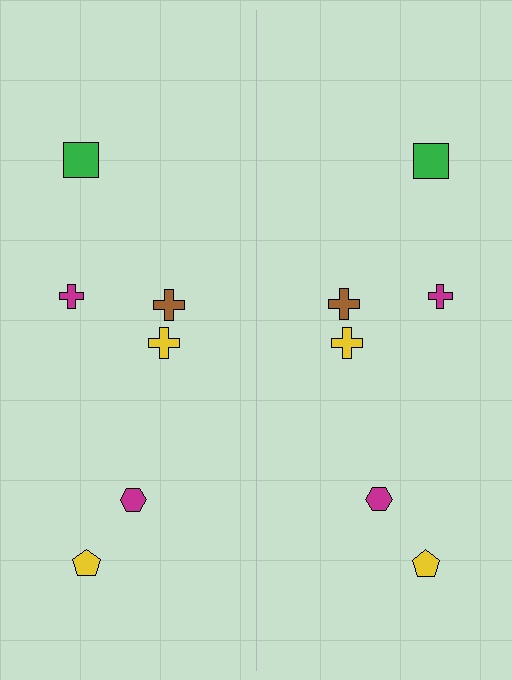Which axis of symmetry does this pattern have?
The pattern has a vertical axis of symmetry running through the center of the image.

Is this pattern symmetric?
Yes, this pattern has bilateral (reflection) symmetry.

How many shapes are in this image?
There are 12 shapes in this image.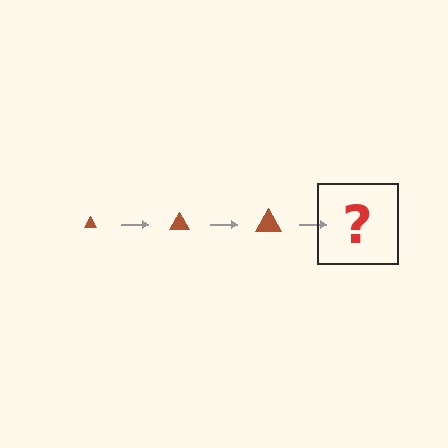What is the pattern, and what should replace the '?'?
The pattern is that the triangle gets progressively larger each step. The '?' should be a brown triangle, larger than the previous one.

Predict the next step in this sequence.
The next step is a brown triangle, larger than the previous one.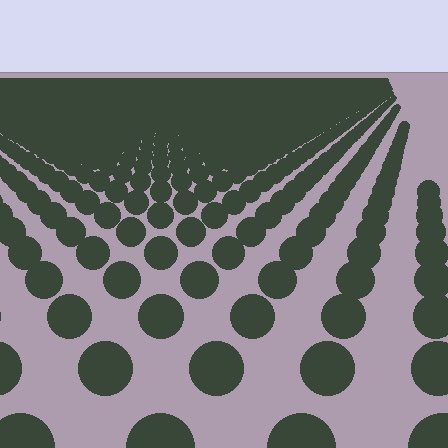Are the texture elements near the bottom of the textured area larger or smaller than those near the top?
Larger. Near the bottom, elements are closer to the viewer and appear at a bigger on-screen size.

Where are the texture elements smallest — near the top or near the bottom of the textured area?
Near the top.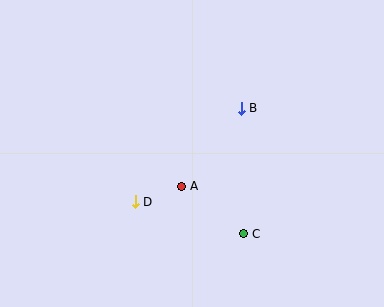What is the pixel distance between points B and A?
The distance between B and A is 98 pixels.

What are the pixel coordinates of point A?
Point A is at (182, 186).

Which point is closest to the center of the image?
Point A at (182, 186) is closest to the center.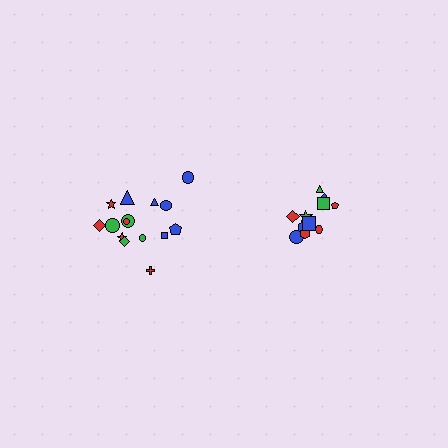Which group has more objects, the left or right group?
The left group.